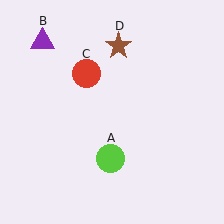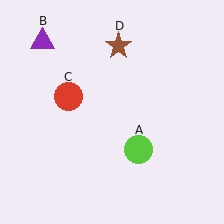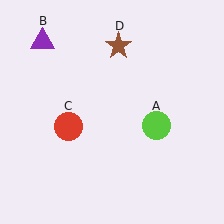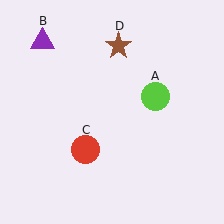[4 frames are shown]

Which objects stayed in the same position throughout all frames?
Purple triangle (object B) and brown star (object D) remained stationary.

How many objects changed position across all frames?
2 objects changed position: lime circle (object A), red circle (object C).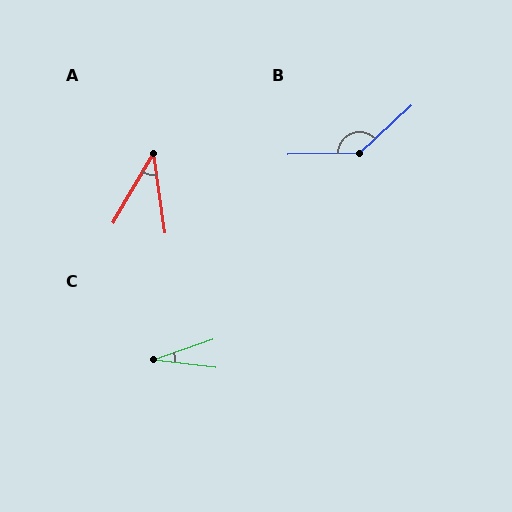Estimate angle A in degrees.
Approximately 38 degrees.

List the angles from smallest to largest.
C (26°), A (38°), B (139°).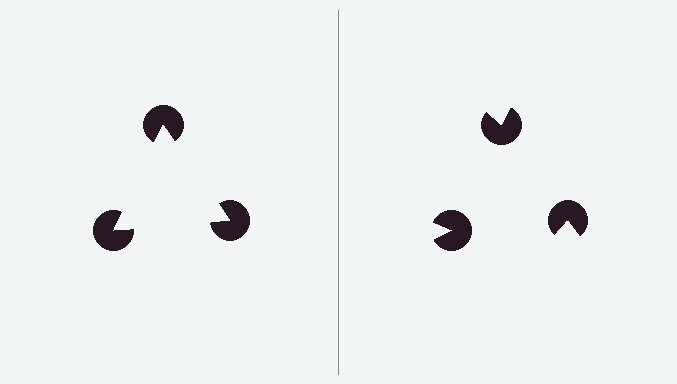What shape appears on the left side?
An illusory triangle.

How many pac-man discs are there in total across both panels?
6 — 3 on each side.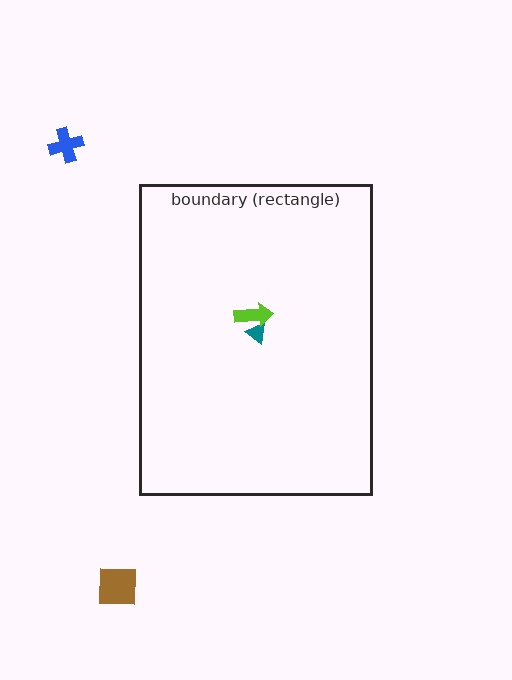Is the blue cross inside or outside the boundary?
Outside.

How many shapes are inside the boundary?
2 inside, 2 outside.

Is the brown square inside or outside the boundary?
Outside.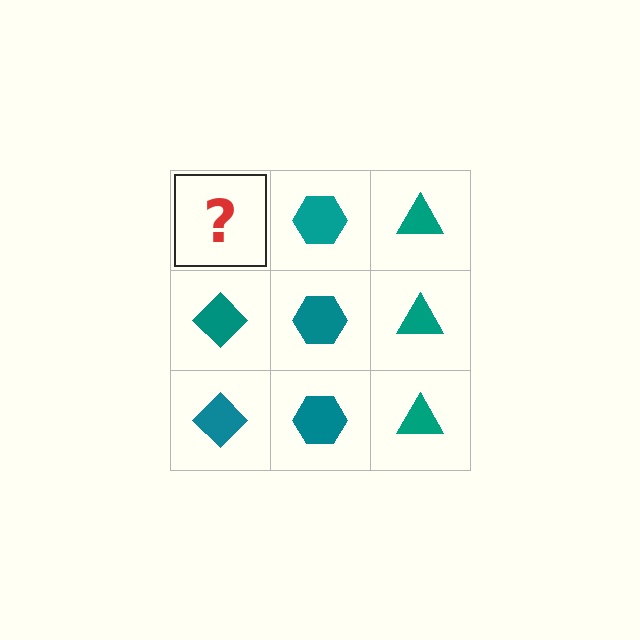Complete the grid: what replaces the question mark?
The question mark should be replaced with a teal diamond.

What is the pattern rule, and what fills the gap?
The rule is that each column has a consistent shape. The gap should be filled with a teal diamond.